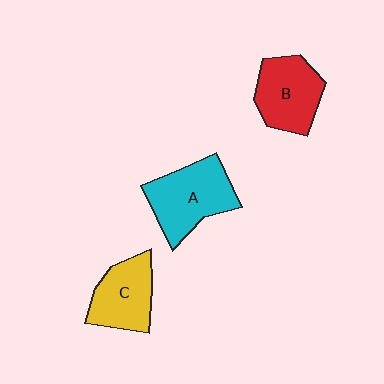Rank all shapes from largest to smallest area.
From largest to smallest: A (cyan), B (red), C (yellow).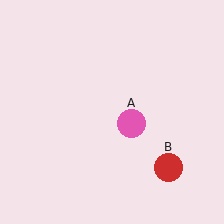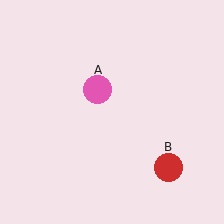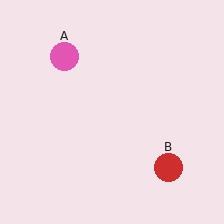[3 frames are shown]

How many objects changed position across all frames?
1 object changed position: pink circle (object A).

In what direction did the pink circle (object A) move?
The pink circle (object A) moved up and to the left.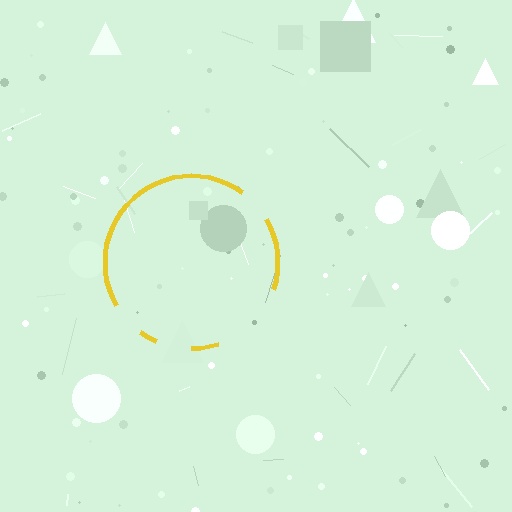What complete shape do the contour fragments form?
The contour fragments form a circle.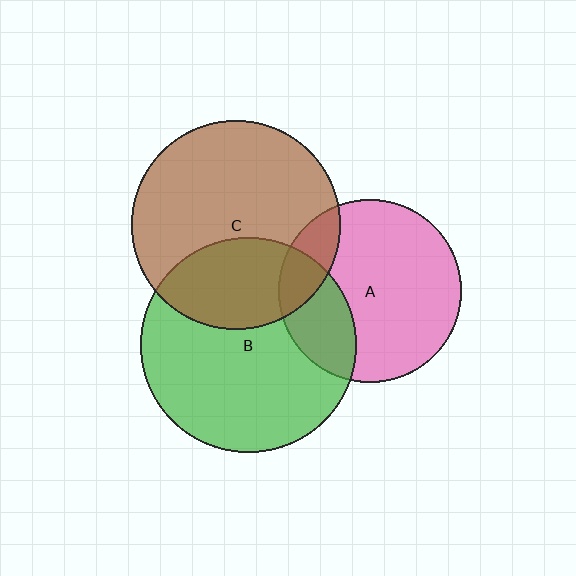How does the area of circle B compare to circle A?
Approximately 1.4 times.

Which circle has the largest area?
Circle B (green).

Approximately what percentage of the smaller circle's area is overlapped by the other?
Approximately 25%.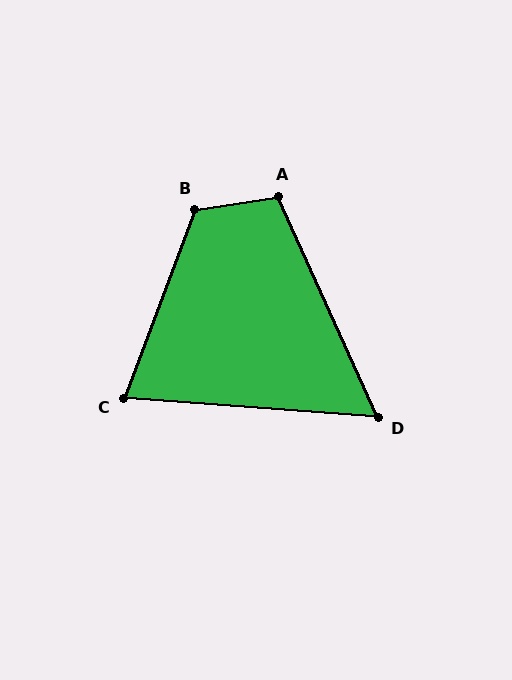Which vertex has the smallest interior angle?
D, at approximately 61 degrees.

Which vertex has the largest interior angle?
B, at approximately 119 degrees.